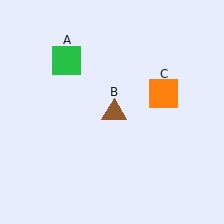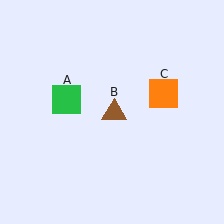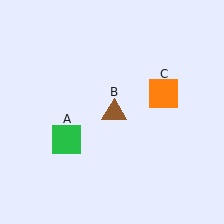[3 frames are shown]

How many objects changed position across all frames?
1 object changed position: green square (object A).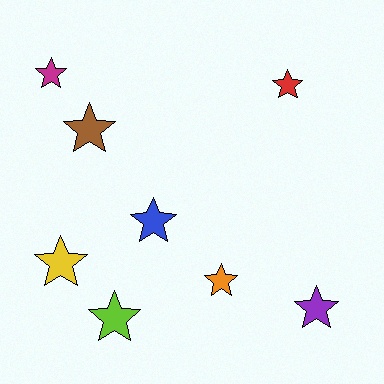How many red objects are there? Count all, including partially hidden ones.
There is 1 red object.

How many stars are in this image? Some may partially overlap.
There are 8 stars.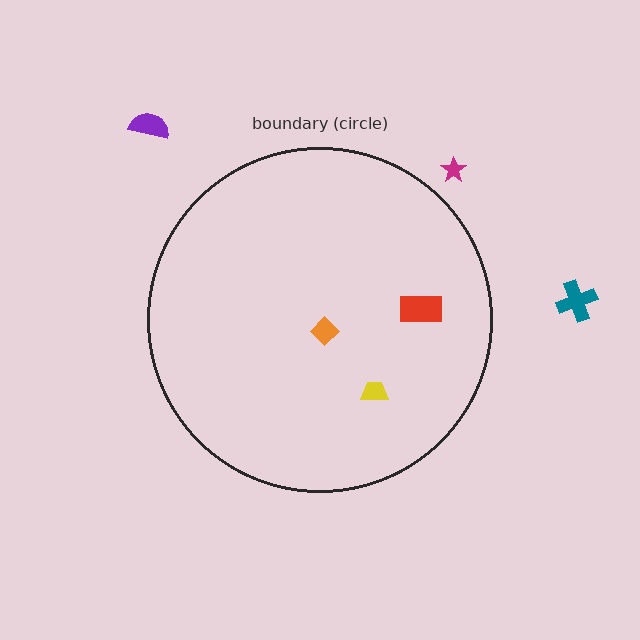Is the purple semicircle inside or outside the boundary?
Outside.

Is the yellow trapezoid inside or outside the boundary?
Inside.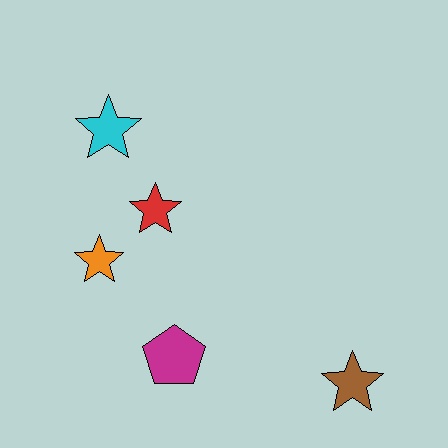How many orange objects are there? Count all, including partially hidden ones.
There is 1 orange object.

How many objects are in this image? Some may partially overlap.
There are 5 objects.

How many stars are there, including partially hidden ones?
There are 4 stars.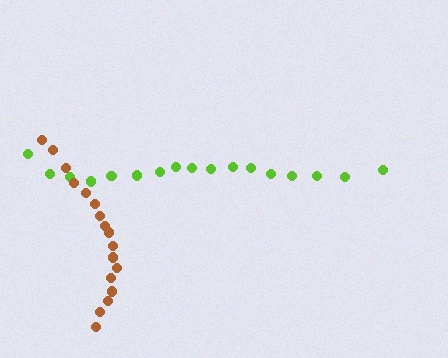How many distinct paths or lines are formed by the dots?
There are 2 distinct paths.